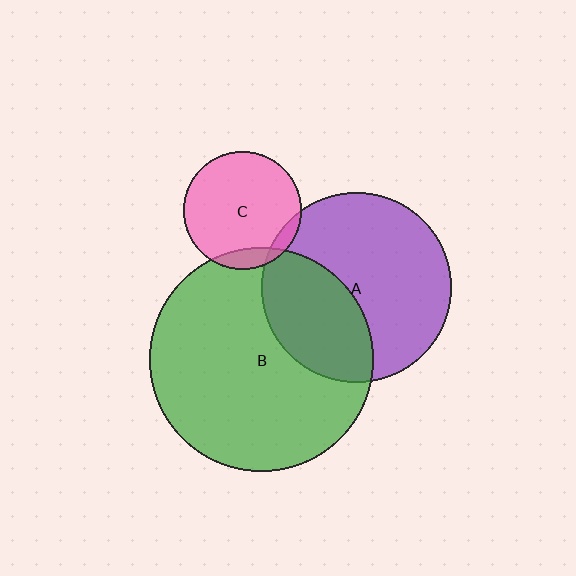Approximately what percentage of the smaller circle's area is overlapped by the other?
Approximately 10%.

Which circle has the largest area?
Circle B (green).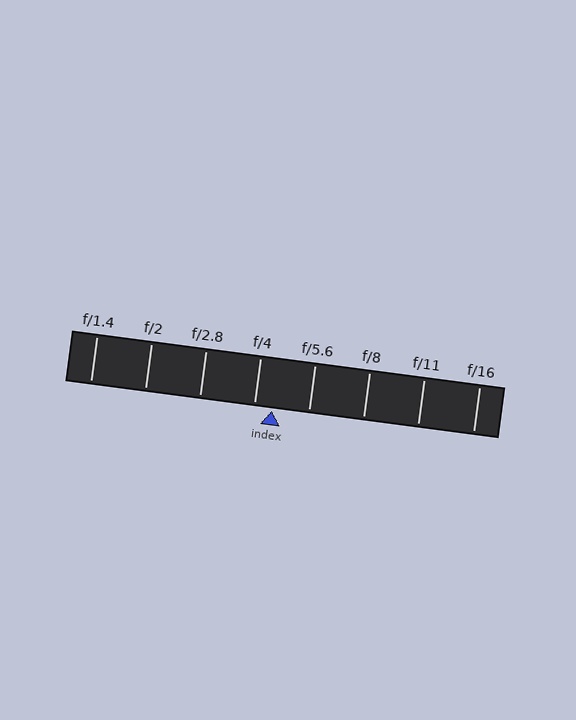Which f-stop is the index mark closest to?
The index mark is closest to f/4.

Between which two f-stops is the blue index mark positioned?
The index mark is between f/4 and f/5.6.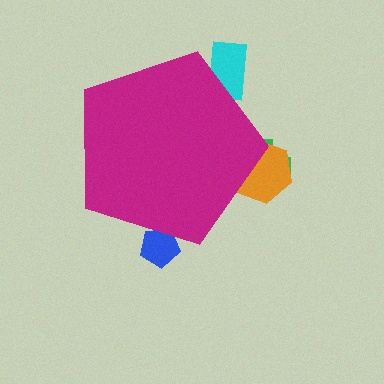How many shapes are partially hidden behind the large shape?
4 shapes are partially hidden.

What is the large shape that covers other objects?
A magenta pentagon.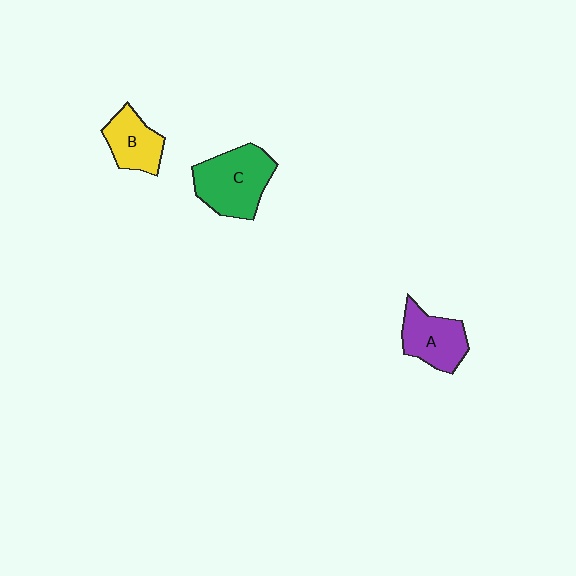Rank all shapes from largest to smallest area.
From largest to smallest: C (green), A (purple), B (yellow).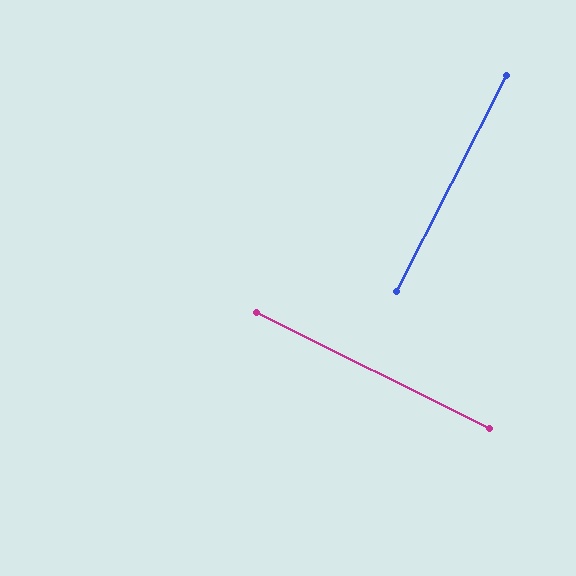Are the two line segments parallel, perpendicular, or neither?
Perpendicular — they meet at approximately 90°.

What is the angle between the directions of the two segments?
Approximately 90 degrees.